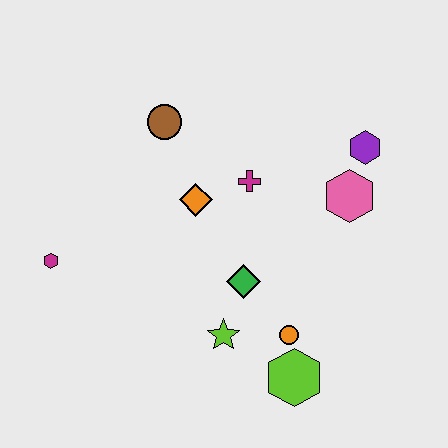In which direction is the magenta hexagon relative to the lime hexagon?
The magenta hexagon is to the left of the lime hexagon.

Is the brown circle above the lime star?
Yes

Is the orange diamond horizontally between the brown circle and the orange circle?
Yes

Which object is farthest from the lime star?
The purple hexagon is farthest from the lime star.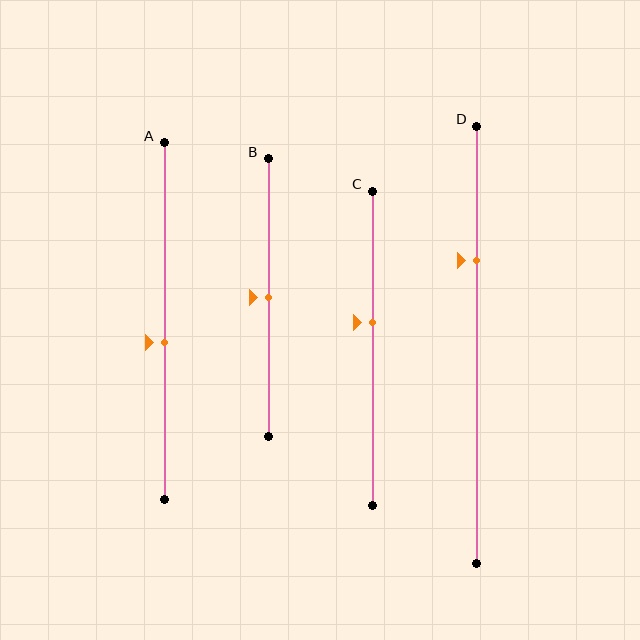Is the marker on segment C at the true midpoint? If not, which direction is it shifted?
No, the marker on segment C is shifted upward by about 8% of the segment length.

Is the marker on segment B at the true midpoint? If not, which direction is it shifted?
Yes, the marker on segment B is at the true midpoint.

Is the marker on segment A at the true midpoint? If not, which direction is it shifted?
No, the marker on segment A is shifted downward by about 6% of the segment length.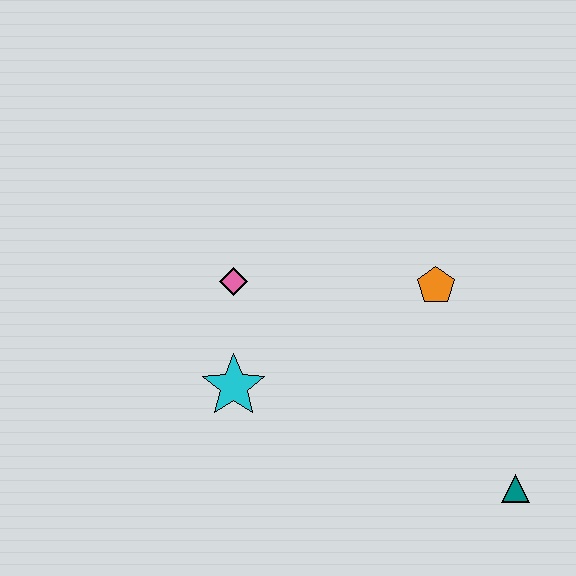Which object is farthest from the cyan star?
The teal triangle is farthest from the cyan star.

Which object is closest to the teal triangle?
The orange pentagon is closest to the teal triangle.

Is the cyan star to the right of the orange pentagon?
No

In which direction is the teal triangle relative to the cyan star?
The teal triangle is to the right of the cyan star.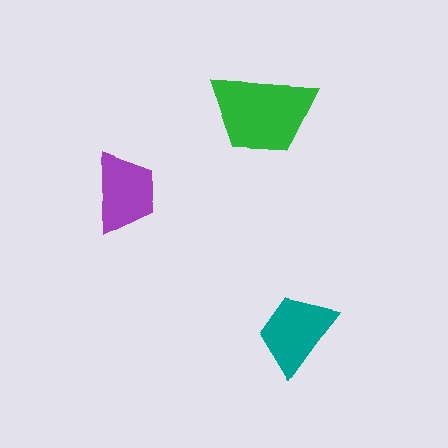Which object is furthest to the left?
The purple trapezoid is leftmost.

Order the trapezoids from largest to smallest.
the green one, the teal one, the purple one.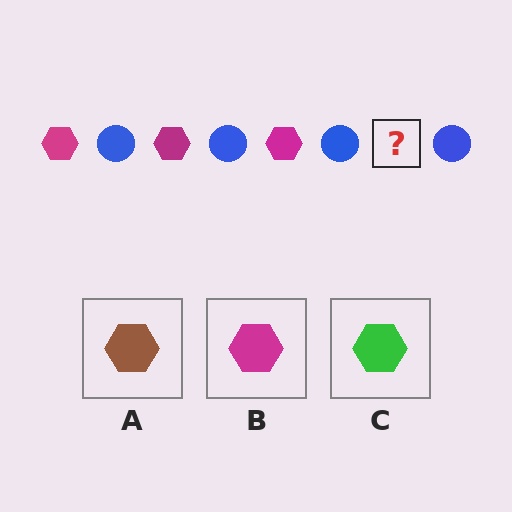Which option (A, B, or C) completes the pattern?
B.